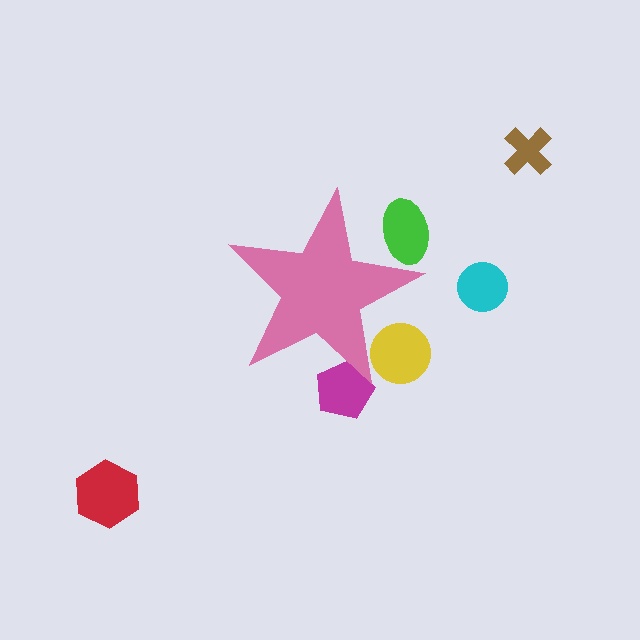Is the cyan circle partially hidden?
No, the cyan circle is fully visible.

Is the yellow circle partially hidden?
Yes, the yellow circle is partially hidden behind the pink star.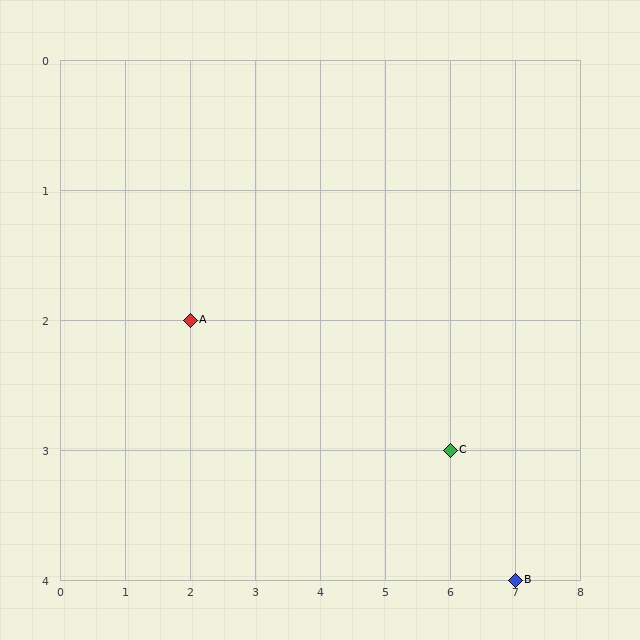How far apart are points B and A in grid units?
Points B and A are 5 columns and 2 rows apart (about 5.4 grid units diagonally).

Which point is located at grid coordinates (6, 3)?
Point C is at (6, 3).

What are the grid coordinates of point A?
Point A is at grid coordinates (2, 2).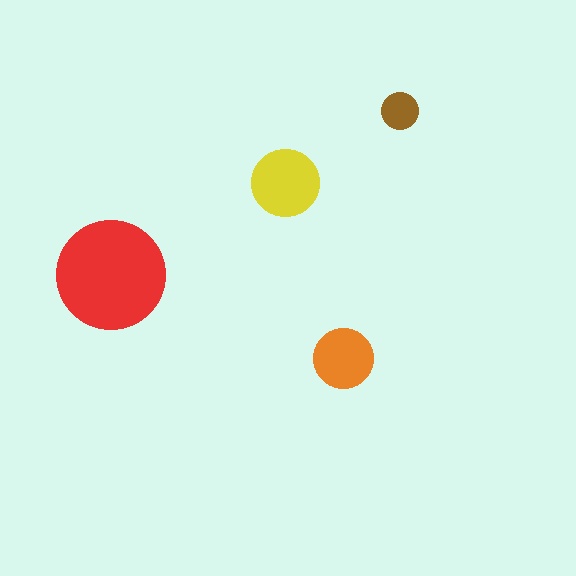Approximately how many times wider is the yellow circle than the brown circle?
About 2 times wider.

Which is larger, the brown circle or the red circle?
The red one.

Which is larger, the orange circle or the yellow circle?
The yellow one.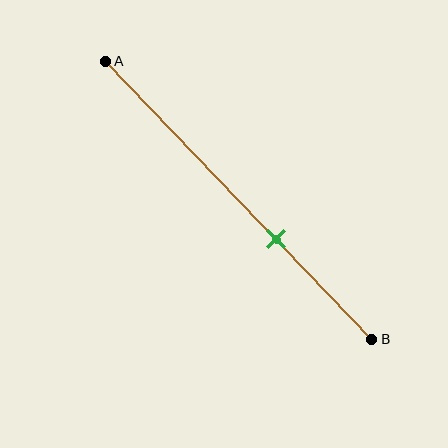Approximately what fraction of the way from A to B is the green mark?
The green mark is approximately 65% of the way from A to B.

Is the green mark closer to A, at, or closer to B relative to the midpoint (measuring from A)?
The green mark is closer to point B than the midpoint of segment AB.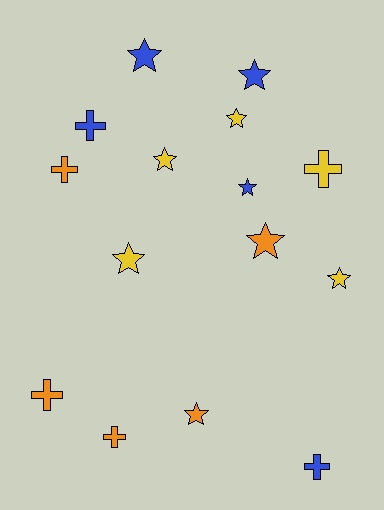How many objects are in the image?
There are 15 objects.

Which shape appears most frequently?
Star, with 9 objects.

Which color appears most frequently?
Blue, with 5 objects.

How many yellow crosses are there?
There is 1 yellow cross.